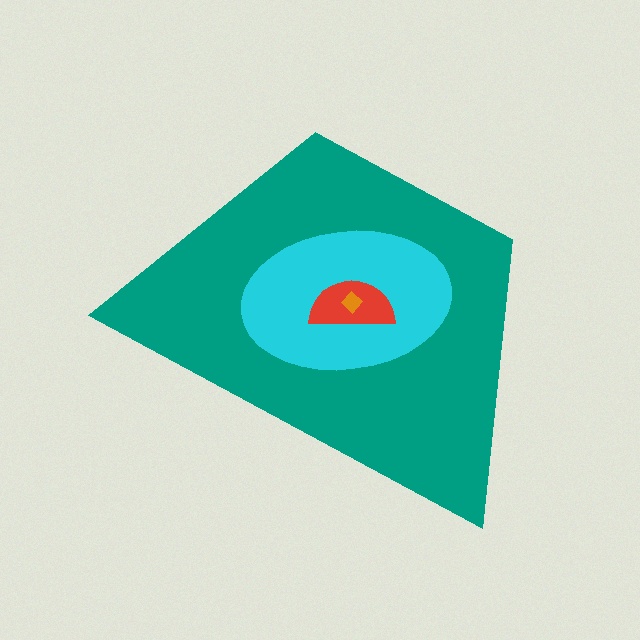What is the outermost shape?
The teal trapezoid.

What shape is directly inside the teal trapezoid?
The cyan ellipse.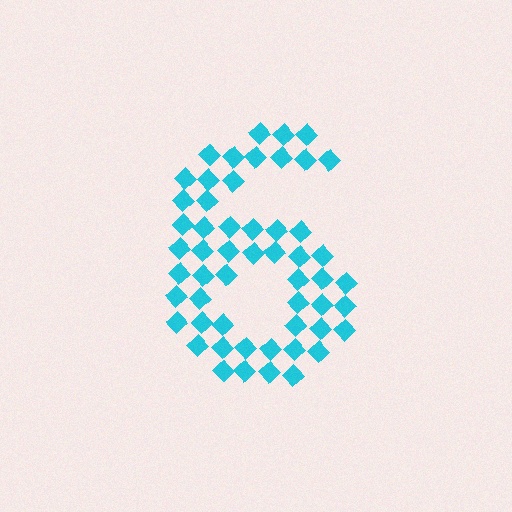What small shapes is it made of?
It is made of small diamonds.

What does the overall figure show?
The overall figure shows the digit 6.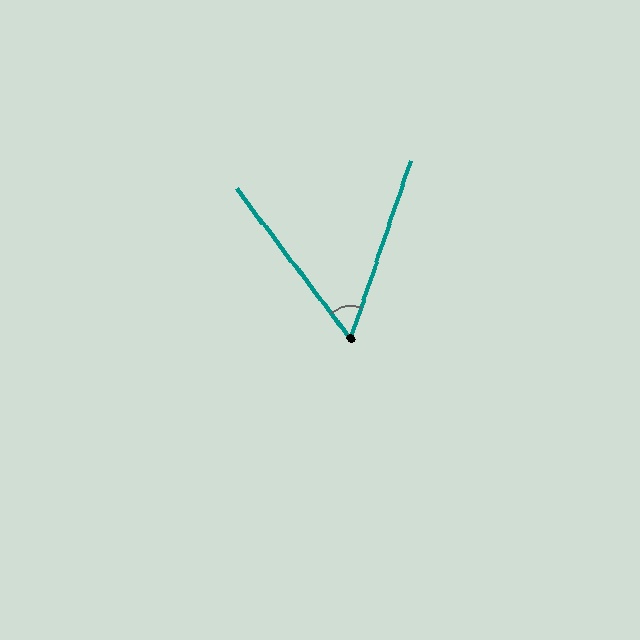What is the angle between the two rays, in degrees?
Approximately 56 degrees.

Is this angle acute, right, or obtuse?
It is acute.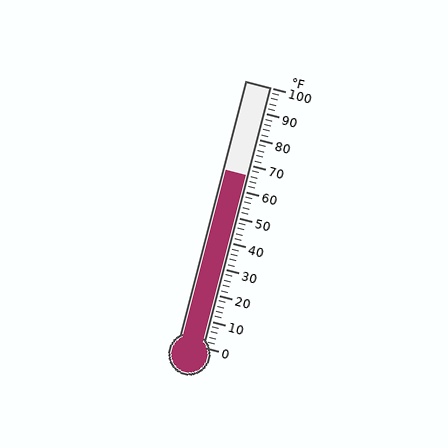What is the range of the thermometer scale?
The thermometer scale ranges from 0°F to 100°F.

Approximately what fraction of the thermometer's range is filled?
The thermometer is filled to approximately 65% of its range.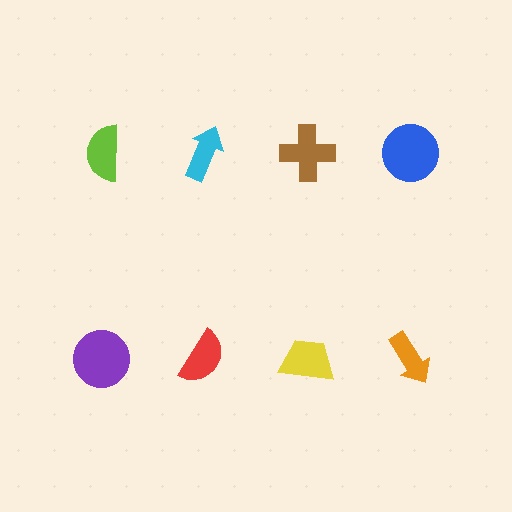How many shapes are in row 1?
4 shapes.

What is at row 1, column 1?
A lime semicircle.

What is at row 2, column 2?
A red semicircle.